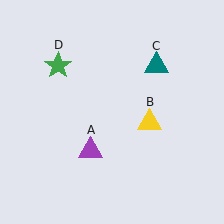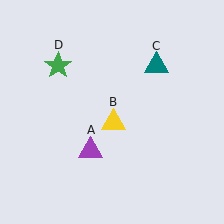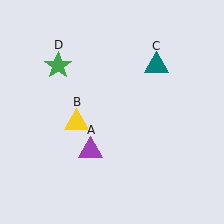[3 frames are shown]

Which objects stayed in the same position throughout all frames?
Purple triangle (object A) and teal triangle (object C) and green star (object D) remained stationary.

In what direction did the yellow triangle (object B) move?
The yellow triangle (object B) moved left.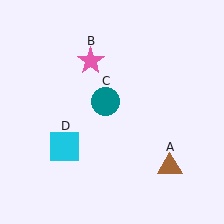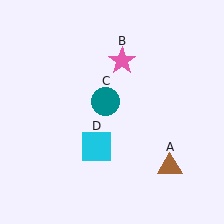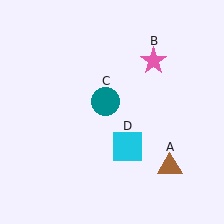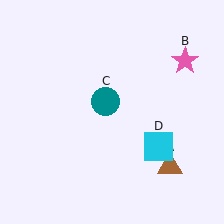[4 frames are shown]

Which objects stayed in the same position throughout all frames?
Brown triangle (object A) and teal circle (object C) remained stationary.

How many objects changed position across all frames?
2 objects changed position: pink star (object B), cyan square (object D).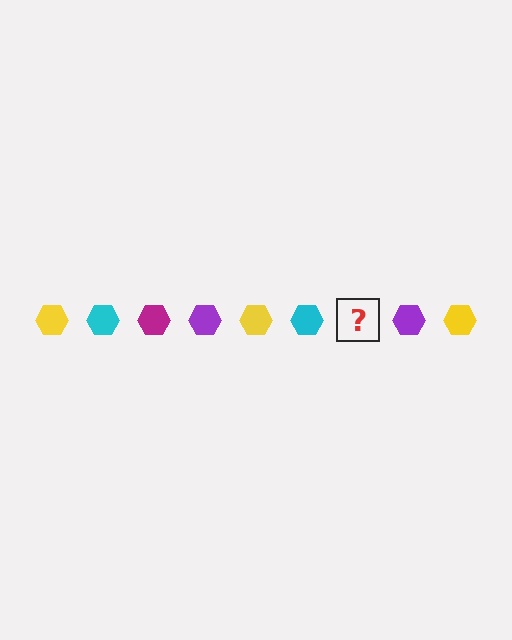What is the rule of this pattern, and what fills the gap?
The rule is that the pattern cycles through yellow, cyan, magenta, purple hexagons. The gap should be filled with a magenta hexagon.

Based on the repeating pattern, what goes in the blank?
The blank should be a magenta hexagon.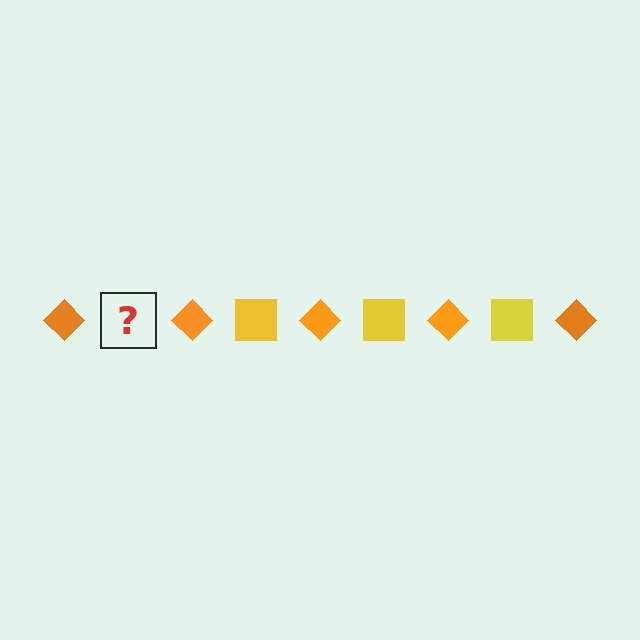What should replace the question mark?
The question mark should be replaced with a yellow square.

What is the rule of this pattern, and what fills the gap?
The rule is that the pattern alternates between orange diamond and yellow square. The gap should be filled with a yellow square.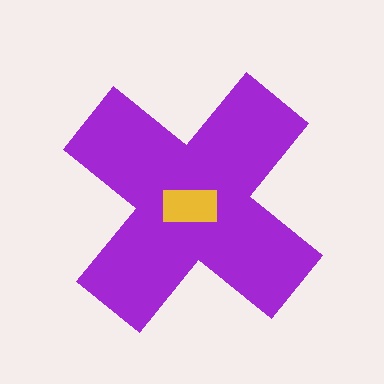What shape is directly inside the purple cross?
The yellow rectangle.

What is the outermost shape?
The purple cross.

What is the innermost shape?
The yellow rectangle.